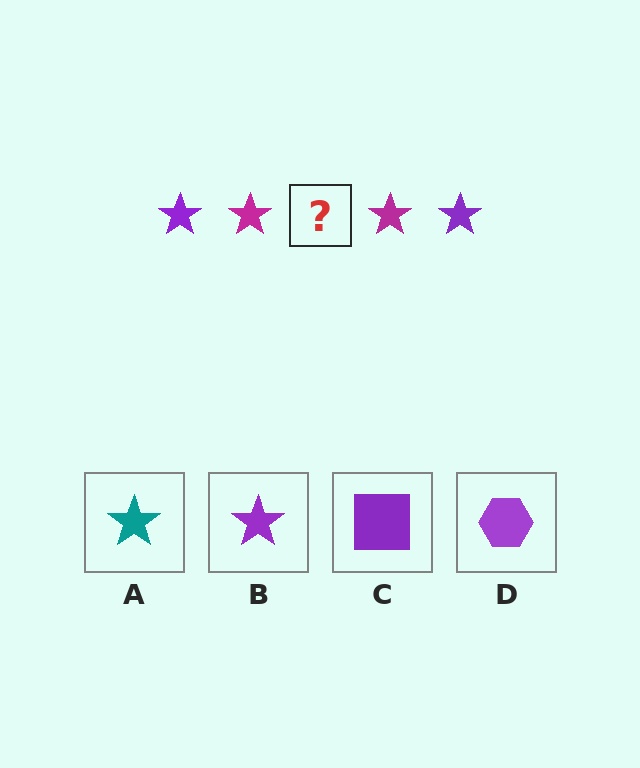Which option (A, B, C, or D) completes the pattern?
B.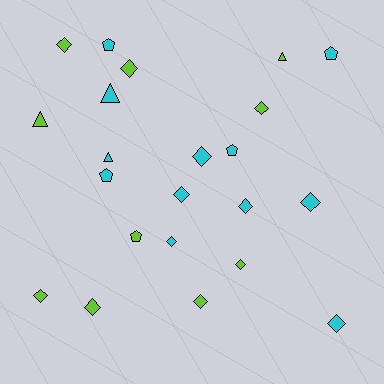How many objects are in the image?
There are 22 objects.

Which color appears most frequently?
Cyan, with 12 objects.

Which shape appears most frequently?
Diamond, with 13 objects.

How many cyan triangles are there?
There are 2 cyan triangles.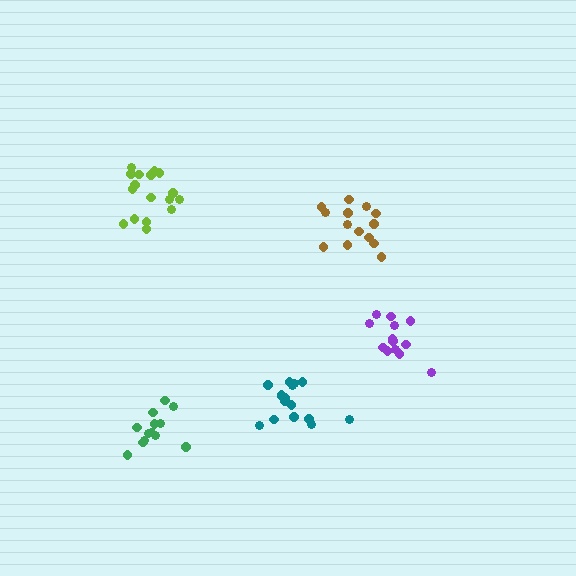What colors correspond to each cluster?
The clusters are colored: brown, green, lime, teal, purple.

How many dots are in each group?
Group 1: 14 dots, Group 2: 13 dots, Group 3: 17 dots, Group 4: 17 dots, Group 5: 13 dots (74 total).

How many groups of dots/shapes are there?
There are 5 groups.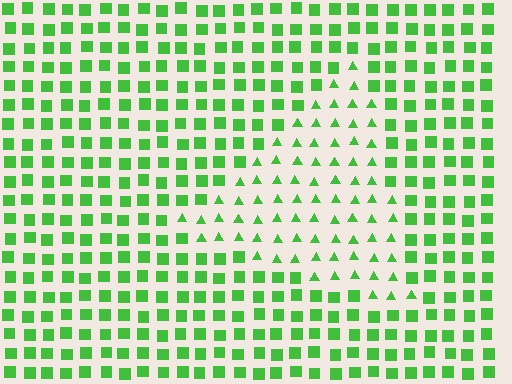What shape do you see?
I see a triangle.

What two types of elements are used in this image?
The image uses triangles inside the triangle region and squares outside it.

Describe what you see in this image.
The image is filled with small green elements arranged in a uniform grid. A triangle-shaped region contains triangles, while the surrounding area contains squares. The boundary is defined purely by the change in element shape.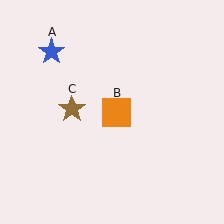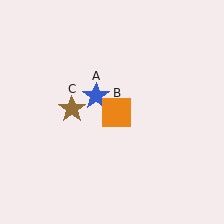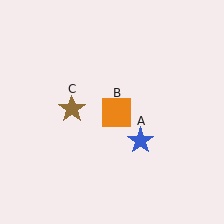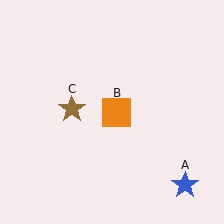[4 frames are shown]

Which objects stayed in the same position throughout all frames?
Orange square (object B) and brown star (object C) remained stationary.